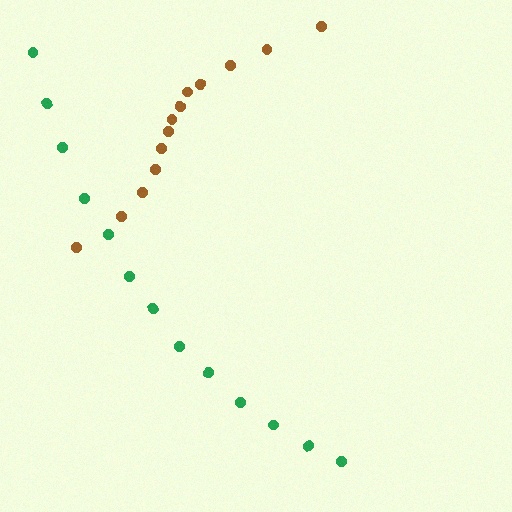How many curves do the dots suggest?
There are 2 distinct paths.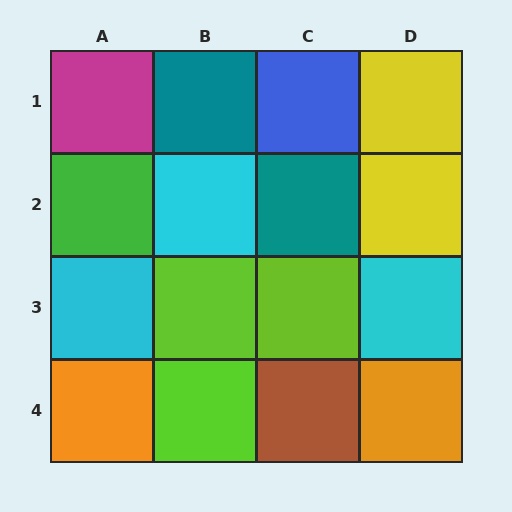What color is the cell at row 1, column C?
Blue.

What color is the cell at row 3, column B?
Lime.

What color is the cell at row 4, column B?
Lime.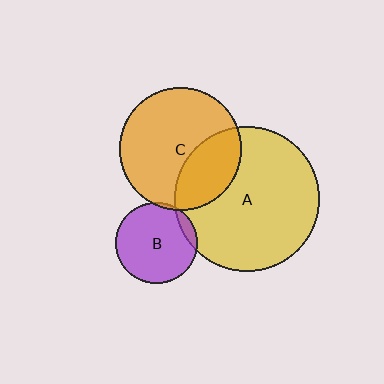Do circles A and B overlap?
Yes.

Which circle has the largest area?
Circle A (yellow).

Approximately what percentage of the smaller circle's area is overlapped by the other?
Approximately 10%.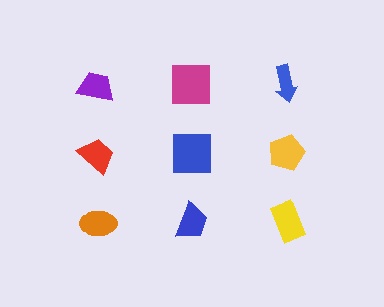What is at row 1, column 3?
A blue arrow.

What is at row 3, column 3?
A yellow rectangle.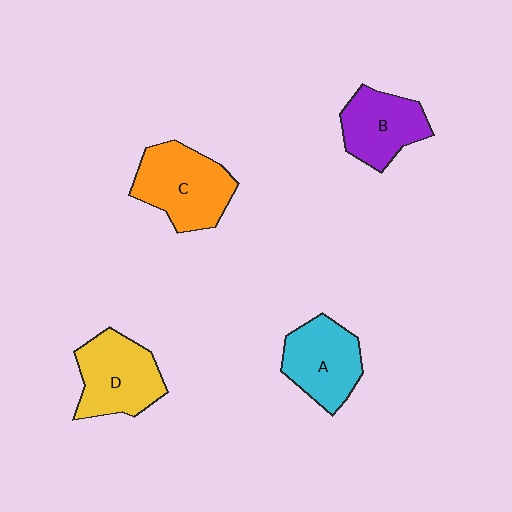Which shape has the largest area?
Shape C (orange).